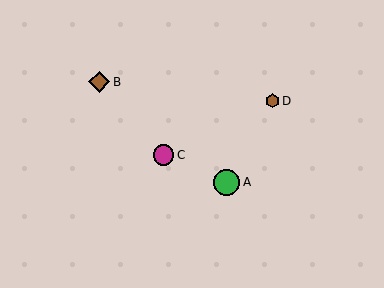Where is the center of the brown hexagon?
The center of the brown hexagon is at (272, 101).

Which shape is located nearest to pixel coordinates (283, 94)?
The brown hexagon (labeled D) at (272, 101) is nearest to that location.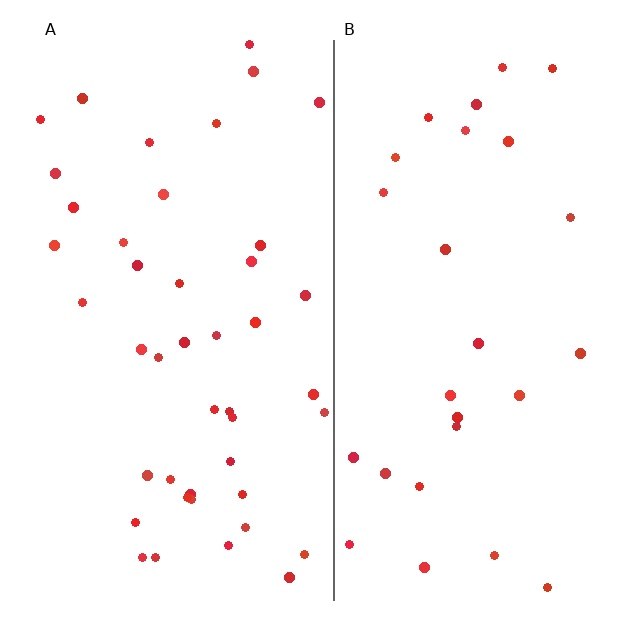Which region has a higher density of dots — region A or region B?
A (the left).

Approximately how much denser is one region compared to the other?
Approximately 1.7× — region A over region B.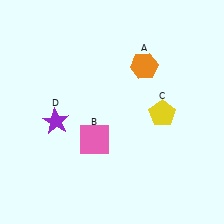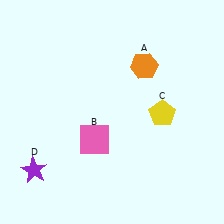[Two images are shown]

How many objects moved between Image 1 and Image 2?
1 object moved between the two images.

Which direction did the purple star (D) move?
The purple star (D) moved down.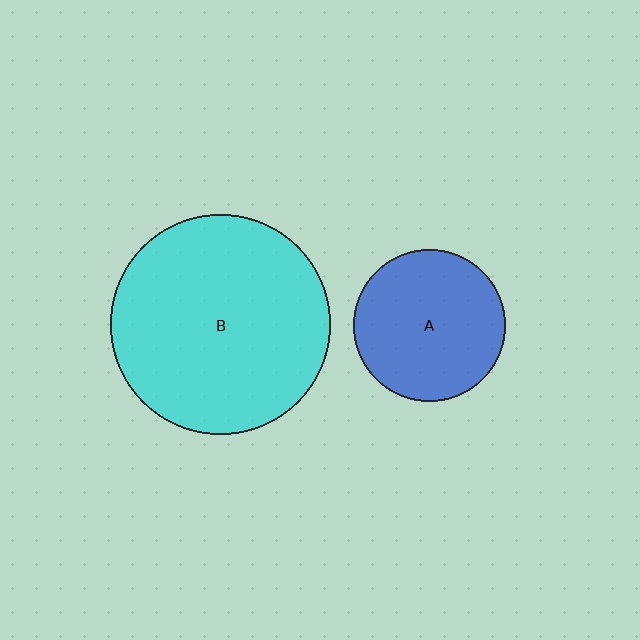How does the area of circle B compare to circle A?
Approximately 2.1 times.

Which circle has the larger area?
Circle B (cyan).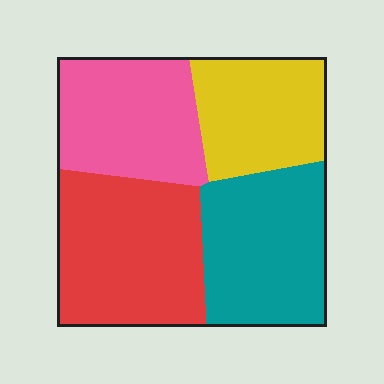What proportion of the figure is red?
Red covers roughly 30% of the figure.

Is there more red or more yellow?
Red.